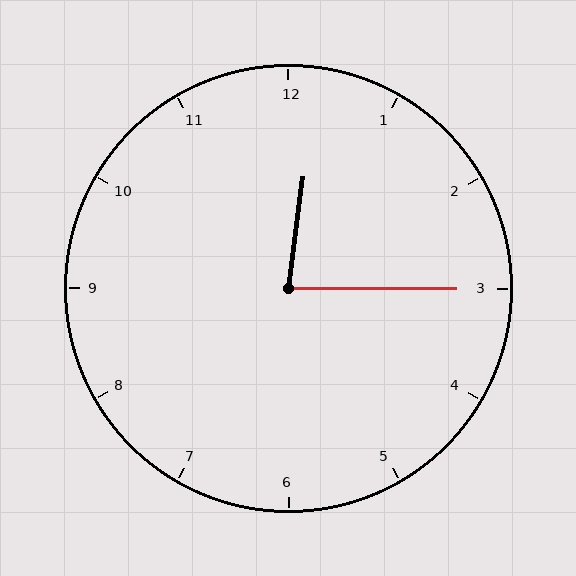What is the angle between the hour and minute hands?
Approximately 82 degrees.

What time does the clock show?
12:15.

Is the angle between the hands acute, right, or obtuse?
It is acute.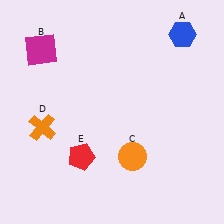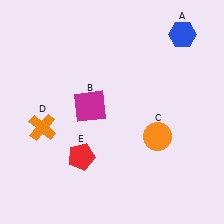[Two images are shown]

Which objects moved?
The objects that moved are: the magenta square (B), the orange circle (C).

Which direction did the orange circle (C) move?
The orange circle (C) moved right.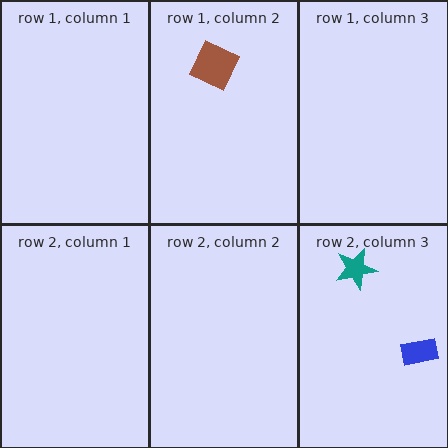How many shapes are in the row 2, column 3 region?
2.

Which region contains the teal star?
The row 2, column 3 region.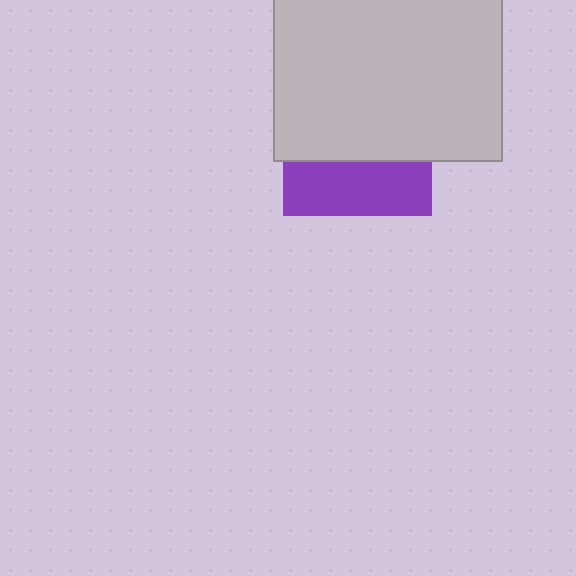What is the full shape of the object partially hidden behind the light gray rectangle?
The partially hidden object is a purple square.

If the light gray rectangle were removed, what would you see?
You would see the complete purple square.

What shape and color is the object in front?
The object in front is a light gray rectangle.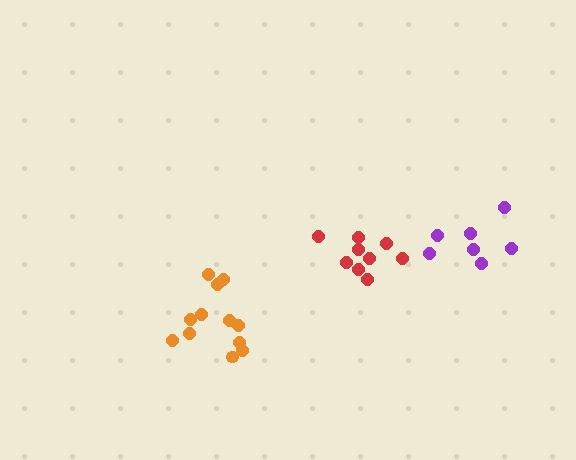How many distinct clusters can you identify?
There are 3 distinct clusters.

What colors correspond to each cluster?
The clusters are colored: purple, orange, red.